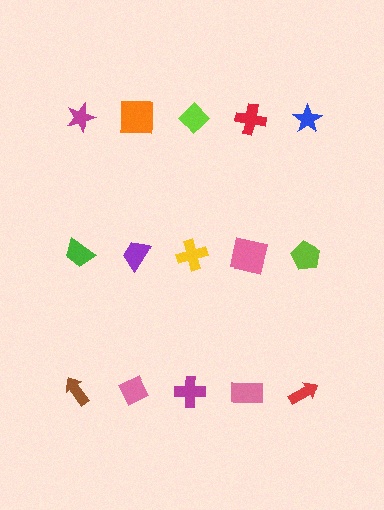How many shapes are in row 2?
5 shapes.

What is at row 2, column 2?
A purple trapezoid.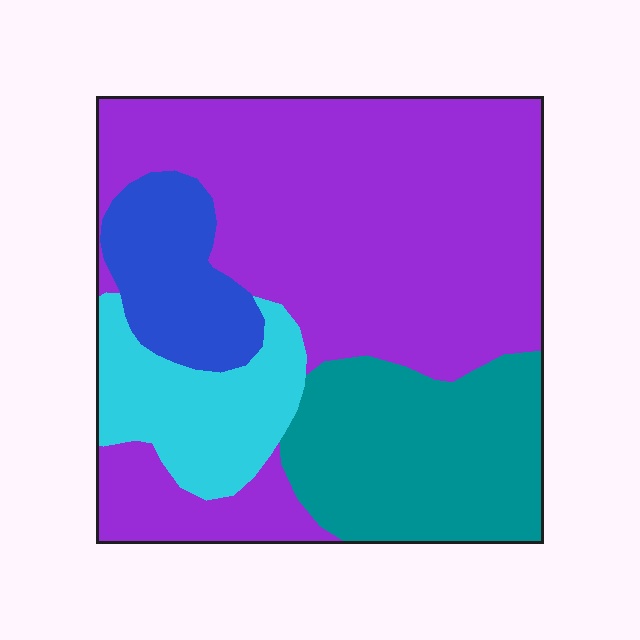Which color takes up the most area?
Purple, at roughly 55%.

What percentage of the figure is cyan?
Cyan covers 13% of the figure.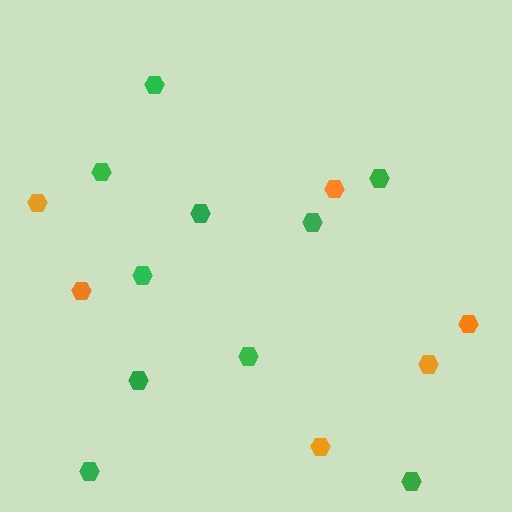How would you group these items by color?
There are 2 groups: one group of orange hexagons (6) and one group of green hexagons (10).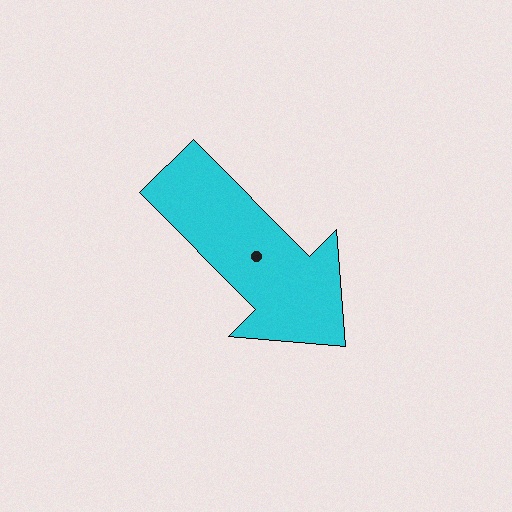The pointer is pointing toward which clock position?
Roughly 5 o'clock.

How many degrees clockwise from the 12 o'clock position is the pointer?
Approximately 135 degrees.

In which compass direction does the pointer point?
Southeast.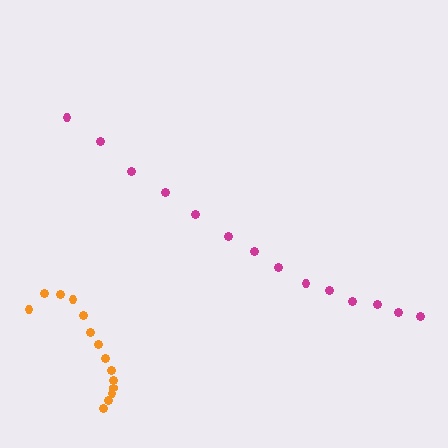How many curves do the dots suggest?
There are 2 distinct paths.